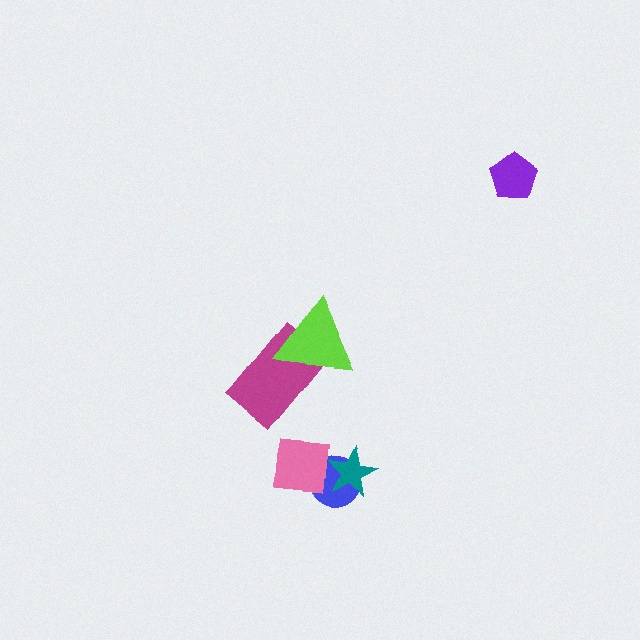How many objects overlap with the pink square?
2 objects overlap with the pink square.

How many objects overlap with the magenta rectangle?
1 object overlaps with the magenta rectangle.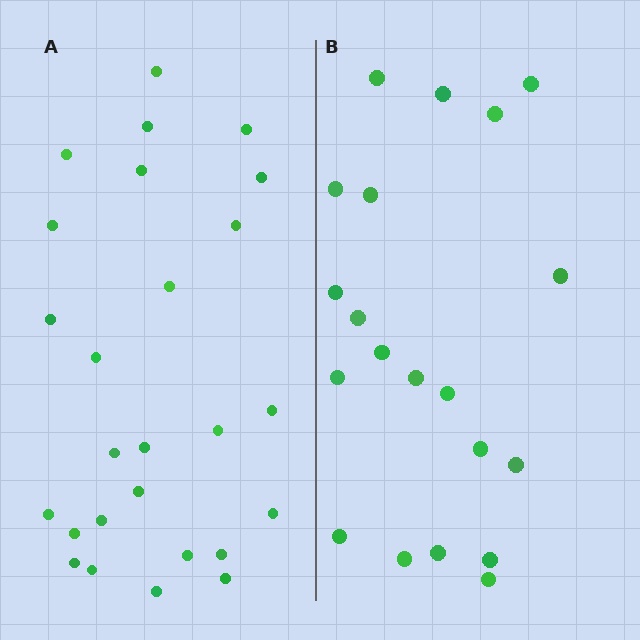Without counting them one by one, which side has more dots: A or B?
Region A (the left region) has more dots.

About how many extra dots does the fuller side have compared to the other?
Region A has about 6 more dots than region B.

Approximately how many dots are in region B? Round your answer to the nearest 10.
About 20 dots.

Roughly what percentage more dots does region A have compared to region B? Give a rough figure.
About 30% more.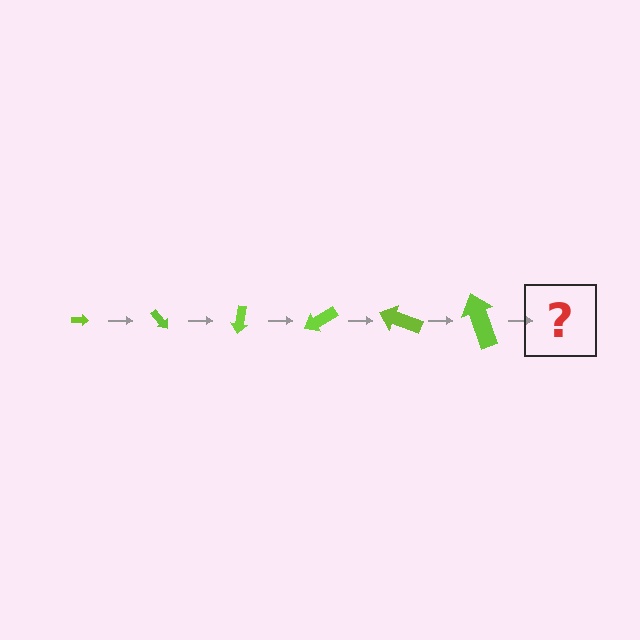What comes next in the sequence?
The next element should be an arrow, larger than the previous one and rotated 300 degrees from the start.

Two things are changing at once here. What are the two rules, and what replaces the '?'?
The two rules are that the arrow grows larger each step and it rotates 50 degrees each step. The '?' should be an arrow, larger than the previous one and rotated 300 degrees from the start.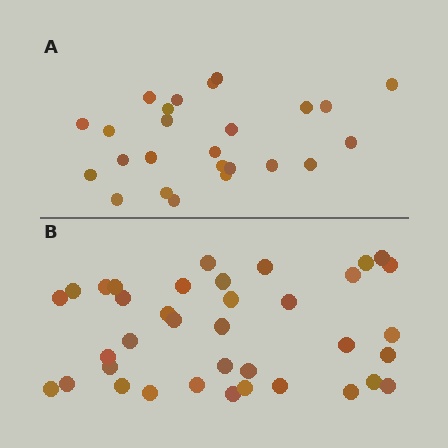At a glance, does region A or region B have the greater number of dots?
Region B (the bottom region) has more dots.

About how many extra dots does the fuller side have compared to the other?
Region B has roughly 12 or so more dots than region A.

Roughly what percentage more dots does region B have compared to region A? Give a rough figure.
About 50% more.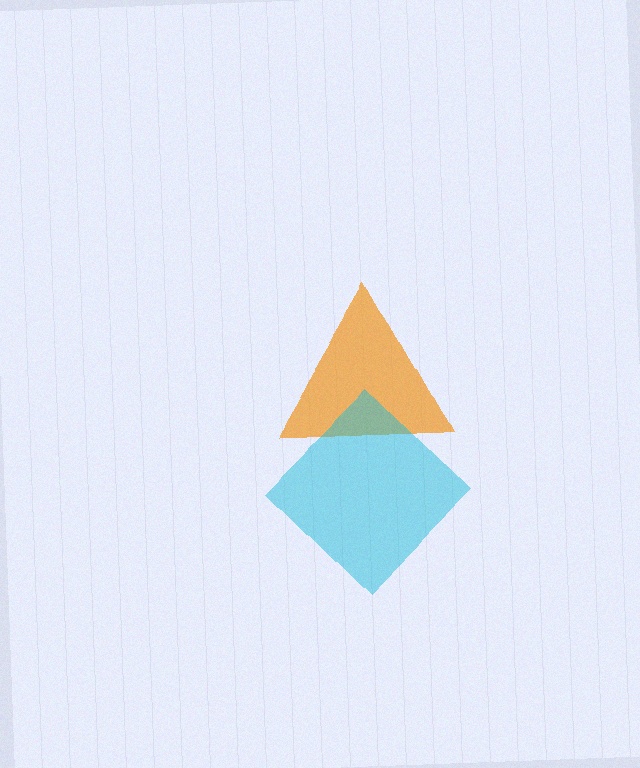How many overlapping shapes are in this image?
There are 2 overlapping shapes in the image.